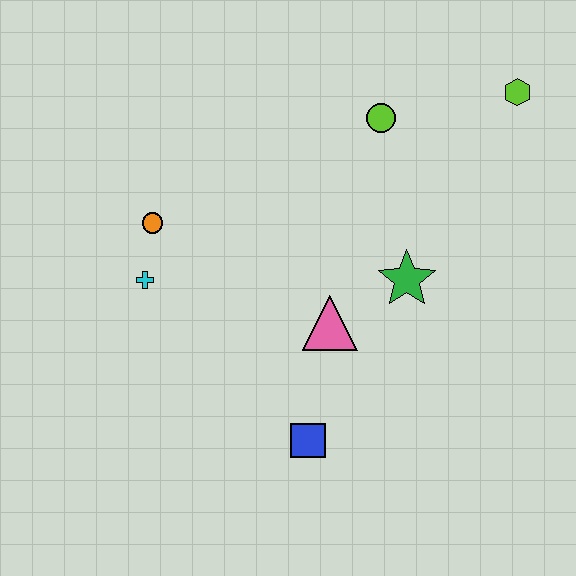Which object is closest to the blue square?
The pink triangle is closest to the blue square.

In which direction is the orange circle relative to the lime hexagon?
The orange circle is to the left of the lime hexagon.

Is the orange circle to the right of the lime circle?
No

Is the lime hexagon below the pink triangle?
No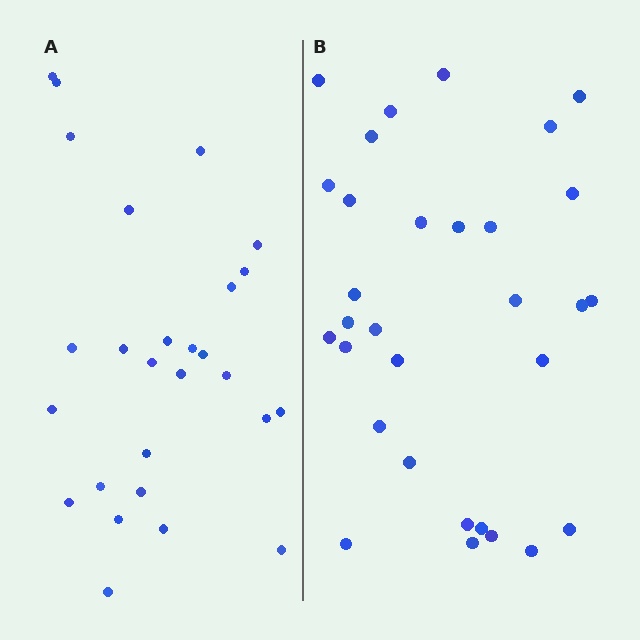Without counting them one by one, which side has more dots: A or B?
Region B (the right region) has more dots.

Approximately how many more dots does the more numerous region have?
Region B has about 4 more dots than region A.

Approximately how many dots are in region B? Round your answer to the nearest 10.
About 30 dots. (The exact count is 31, which rounds to 30.)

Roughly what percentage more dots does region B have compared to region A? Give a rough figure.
About 15% more.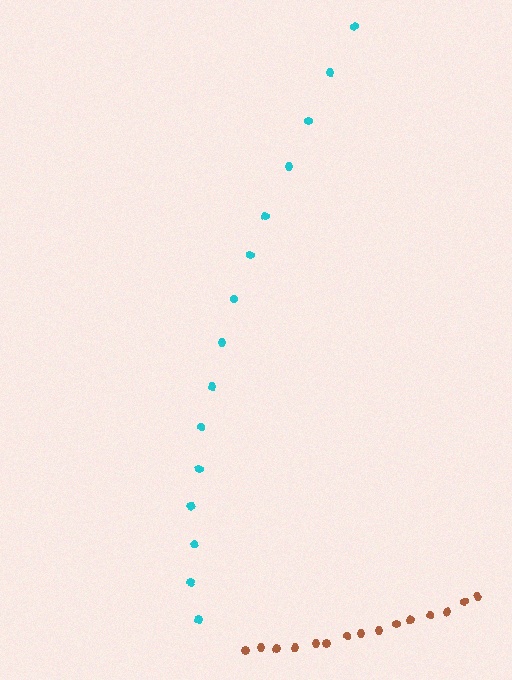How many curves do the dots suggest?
There are 2 distinct paths.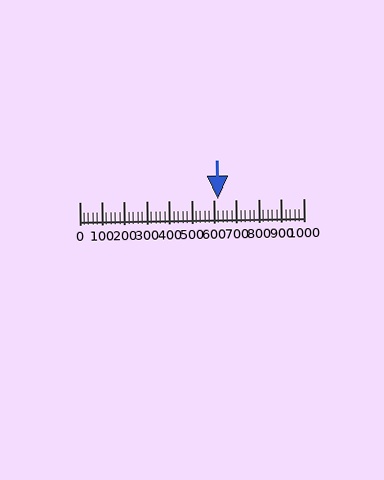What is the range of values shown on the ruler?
The ruler shows values from 0 to 1000.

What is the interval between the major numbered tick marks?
The major tick marks are spaced 100 units apart.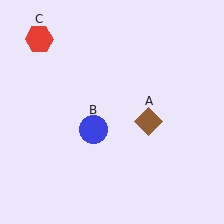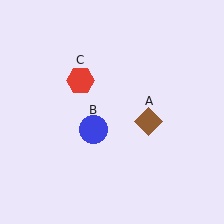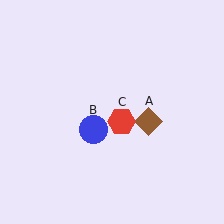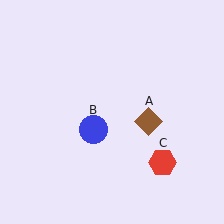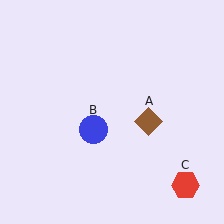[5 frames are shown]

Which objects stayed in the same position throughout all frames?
Brown diamond (object A) and blue circle (object B) remained stationary.